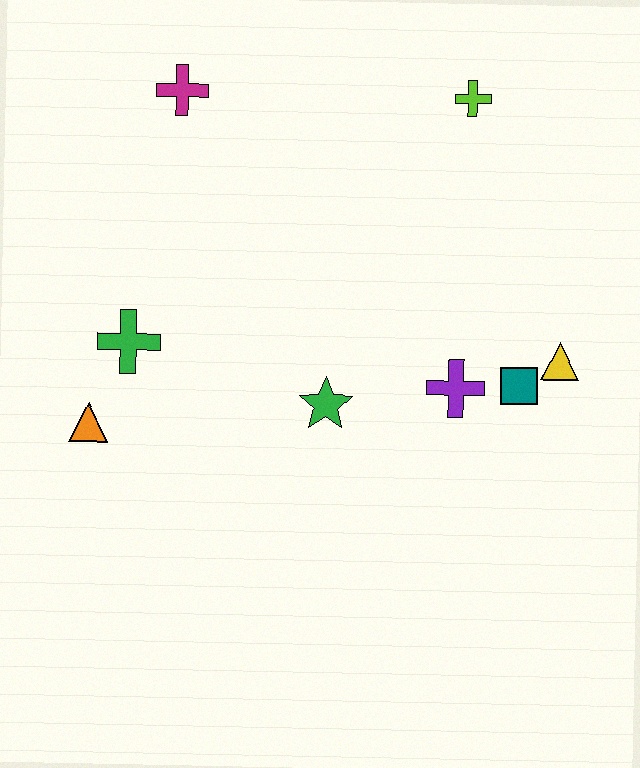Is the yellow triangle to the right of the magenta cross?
Yes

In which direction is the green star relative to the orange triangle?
The green star is to the right of the orange triangle.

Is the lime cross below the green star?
No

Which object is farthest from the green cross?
The yellow triangle is farthest from the green cross.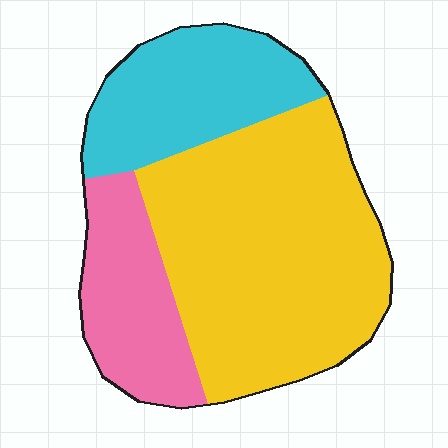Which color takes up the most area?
Yellow, at roughly 55%.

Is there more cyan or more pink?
Cyan.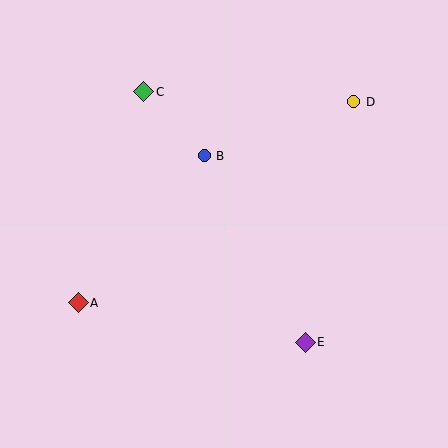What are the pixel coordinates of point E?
Point E is at (305, 342).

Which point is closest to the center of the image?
Point B at (204, 156) is closest to the center.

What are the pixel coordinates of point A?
Point A is at (78, 303).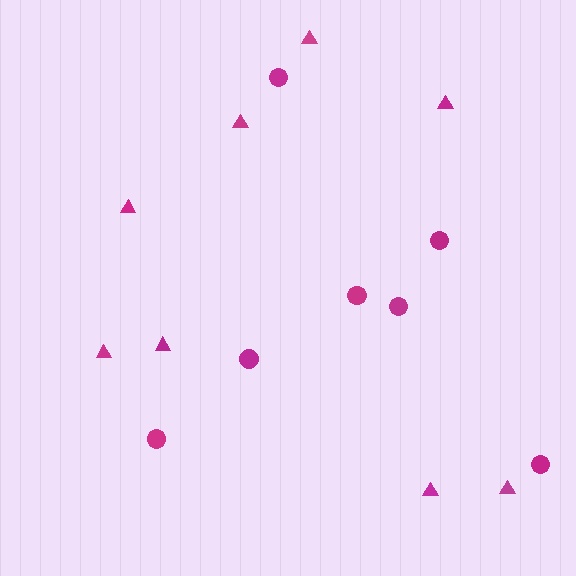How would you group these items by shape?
There are 2 groups: one group of circles (7) and one group of triangles (8).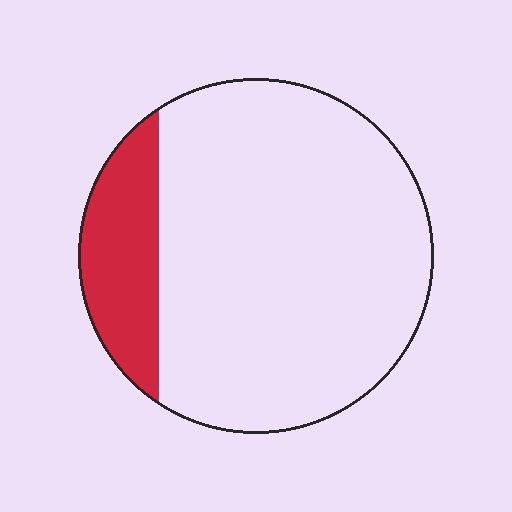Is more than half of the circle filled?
No.